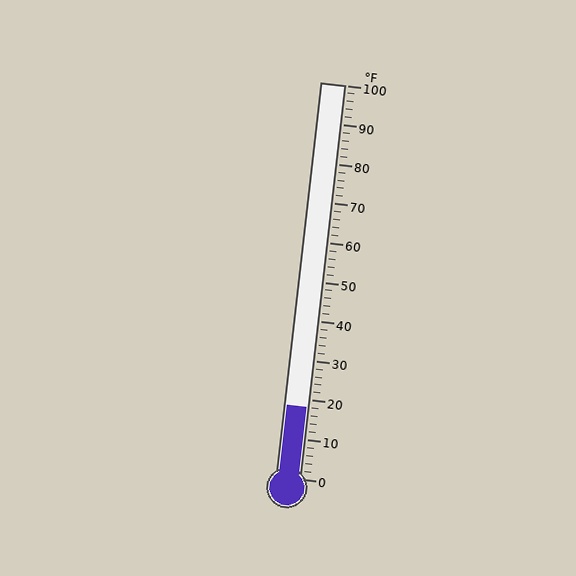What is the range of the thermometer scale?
The thermometer scale ranges from 0°F to 100°F.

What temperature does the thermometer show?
The thermometer shows approximately 18°F.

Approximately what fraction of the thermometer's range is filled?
The thermometer is filled to approximately 20% of its range.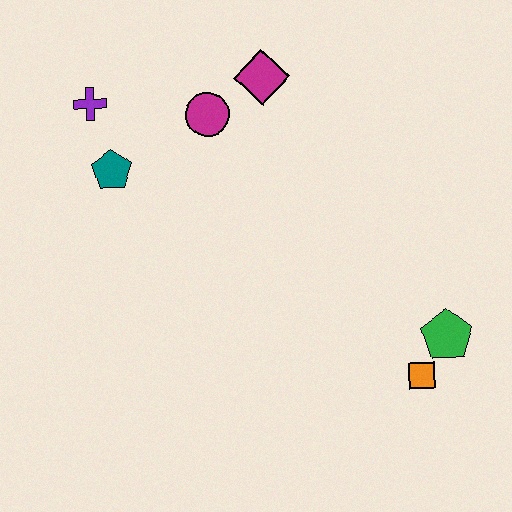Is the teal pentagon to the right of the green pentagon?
No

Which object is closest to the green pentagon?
The orange square is closest to the green pentagon.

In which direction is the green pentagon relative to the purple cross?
The green pentagon is to the right of the purple cross.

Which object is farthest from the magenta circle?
The orange square is farthest from the magenta circle.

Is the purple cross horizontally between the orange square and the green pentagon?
No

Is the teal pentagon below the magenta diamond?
Yes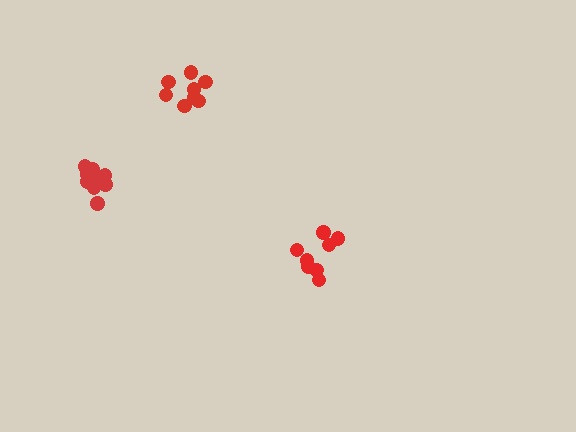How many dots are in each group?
Group 1: 10 dots, Group 2: 8 dots, Group 3: 8 dots (26 total).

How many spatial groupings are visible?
There are 3 spatial groupings.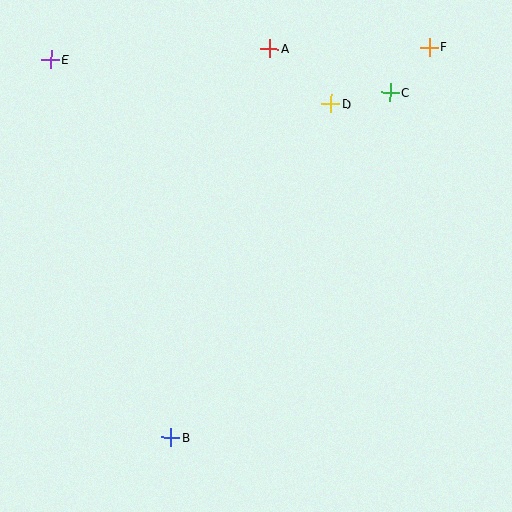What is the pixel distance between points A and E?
The distance between A and E is 219 pixels.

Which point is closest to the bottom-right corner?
Point B is closest to the bottom-right corner.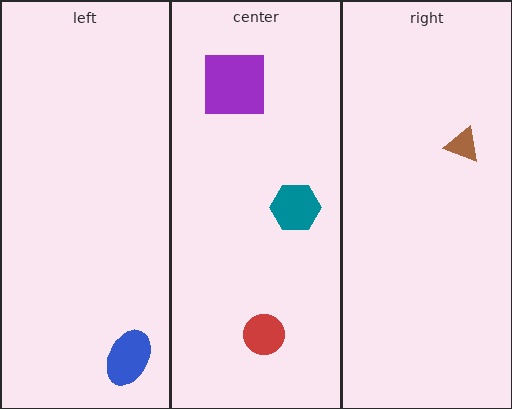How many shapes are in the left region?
1.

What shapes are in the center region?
The purple square, the red circle, the teal hexagon.